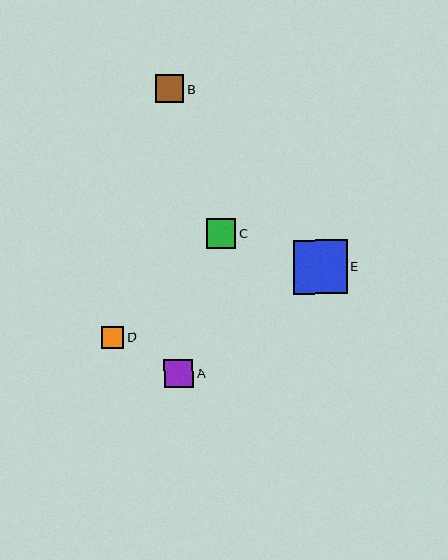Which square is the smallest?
Square D is the smallest with a size of approximately 22 pixels.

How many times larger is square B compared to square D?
Square B is approximately 1.3 times the size of square D.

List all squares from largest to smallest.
From largest to smallest: E, C, A, B, D.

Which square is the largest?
Square E is the largest with a size of approximately 54 pixels.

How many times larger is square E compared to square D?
Square E is approximately 2.5 times the size of square D.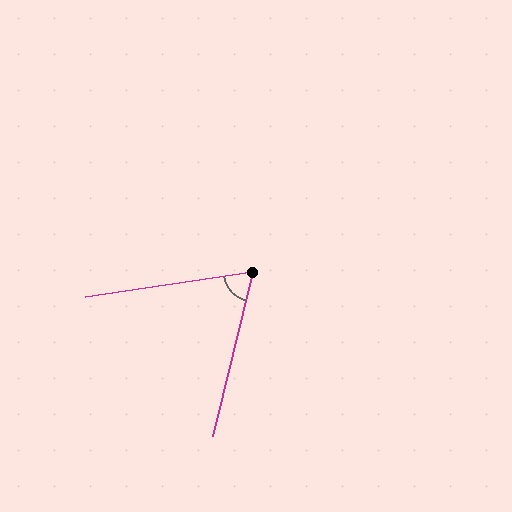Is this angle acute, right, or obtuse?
It is acute.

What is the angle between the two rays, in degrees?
Approximately 68 degrees.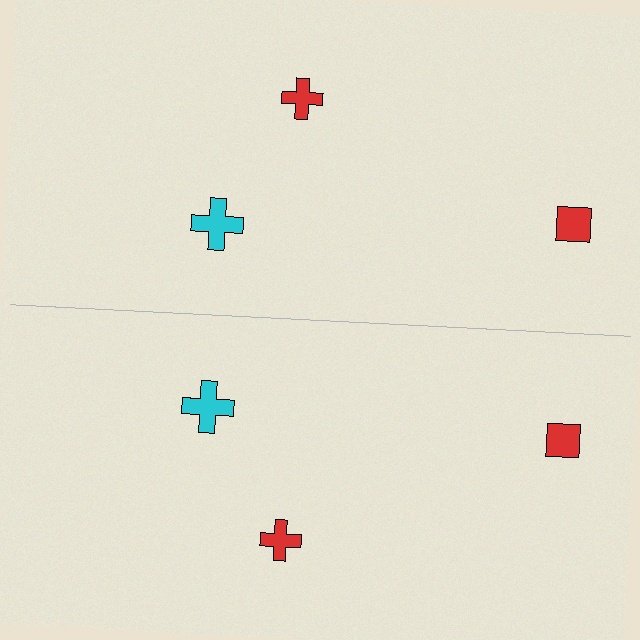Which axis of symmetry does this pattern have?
The pattern has a horizontal axis of symmetry running through the center of the image.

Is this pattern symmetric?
Yes, this pattern has bilateral (reflection) symmetry.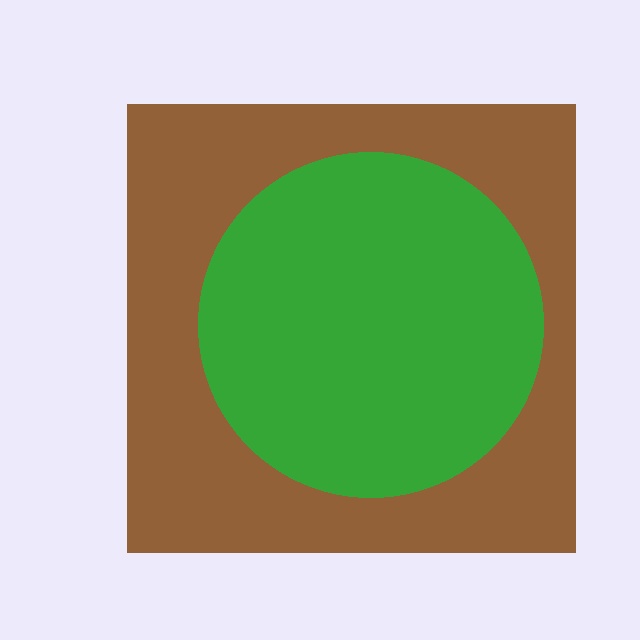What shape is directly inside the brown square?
The green circle.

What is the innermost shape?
The green circle.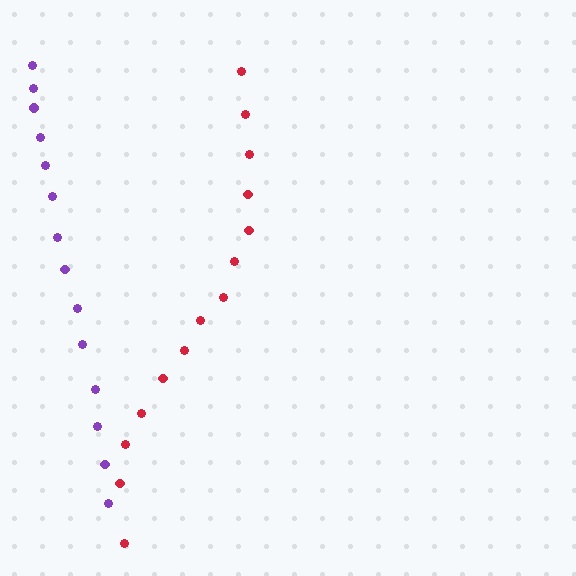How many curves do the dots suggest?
There are 2 distinct paths.